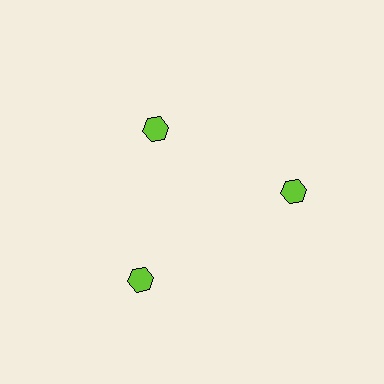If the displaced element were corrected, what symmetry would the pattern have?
It would have 3-fold rotational symmetry — the pattern would map onto itself every 120 degrees.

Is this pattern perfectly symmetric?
No. The 3 lime hexagons are arranged in a ring, but one element near the 11 o'clock position is pulled inward toward the center, breaking the 3-fold rotational symmetry.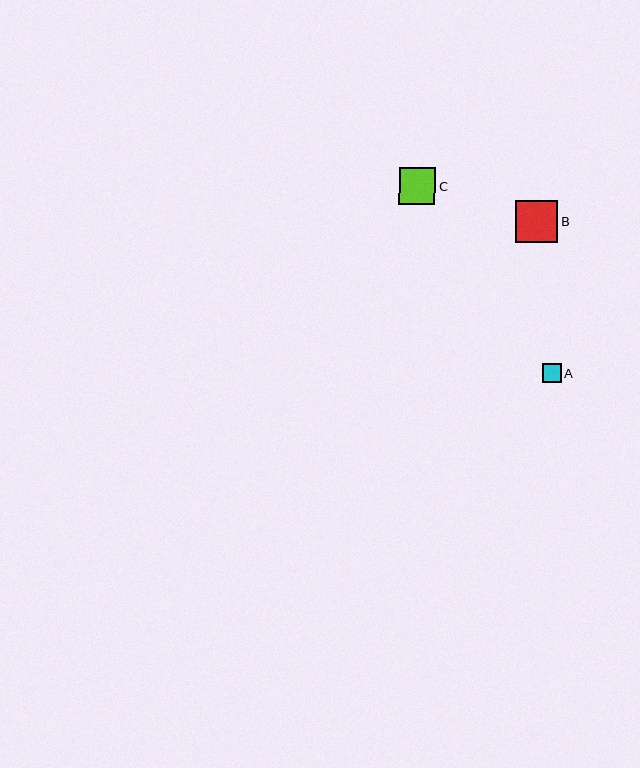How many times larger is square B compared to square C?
Square B is approximately 1.2 times the size of square C.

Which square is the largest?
Square B is the largest with a size of approximately 42 pixels.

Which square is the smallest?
Square A is the smallest with a size of approximately 19 pixels.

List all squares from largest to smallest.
From largest to smallest: B, C, A.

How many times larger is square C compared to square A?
Square C is approximately 2.0 times the size of square A.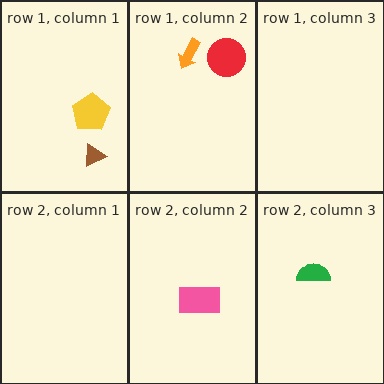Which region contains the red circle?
The row 1, column 2 region.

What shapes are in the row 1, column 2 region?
The orange arrow, the red circle.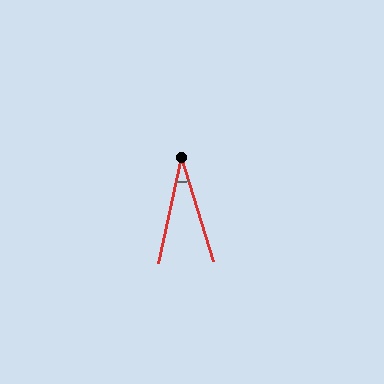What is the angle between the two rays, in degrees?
Approximately 29 degrees.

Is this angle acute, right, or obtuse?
It is acute.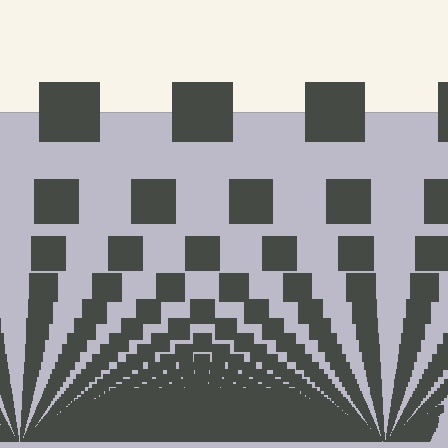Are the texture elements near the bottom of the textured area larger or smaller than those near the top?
Smaller. The gradient is inverted — elements near the bottom are smaller and denser.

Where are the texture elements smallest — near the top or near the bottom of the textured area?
Near the bottom.